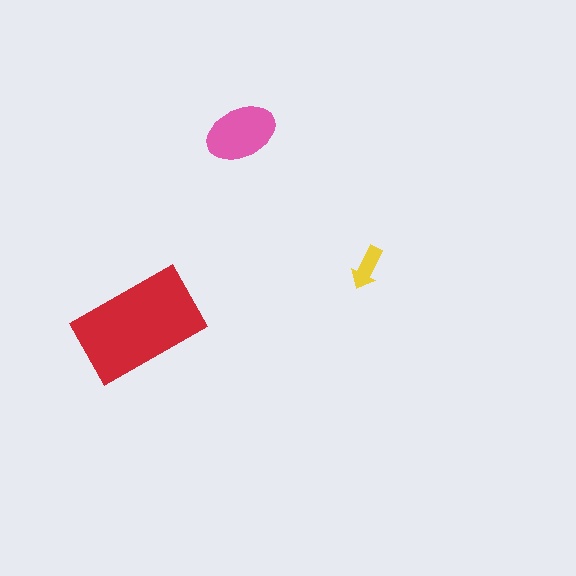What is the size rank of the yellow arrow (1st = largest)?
3rd.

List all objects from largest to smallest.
The red rectangle, the pink ellipse, the yellow arrow.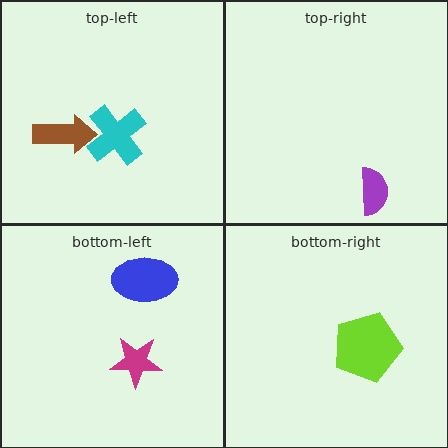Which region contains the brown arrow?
The top-left region.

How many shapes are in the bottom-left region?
2.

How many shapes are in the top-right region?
1.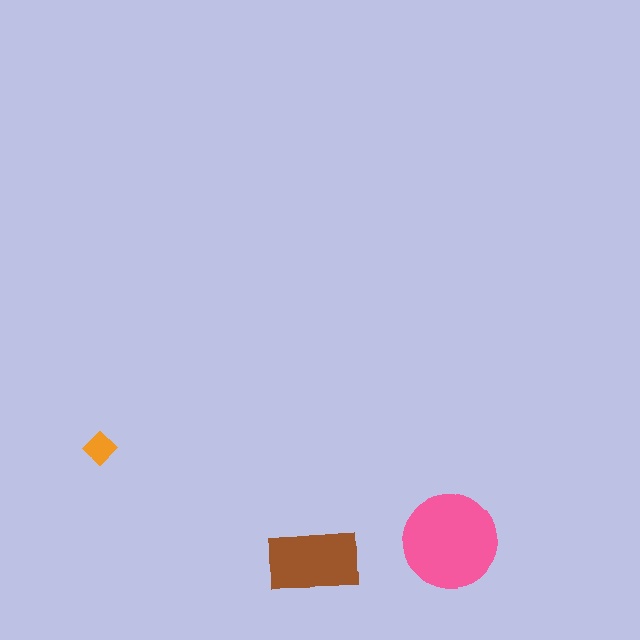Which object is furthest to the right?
The pink circle is rightmost.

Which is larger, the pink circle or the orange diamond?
The pink circle.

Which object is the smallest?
The orange diamond.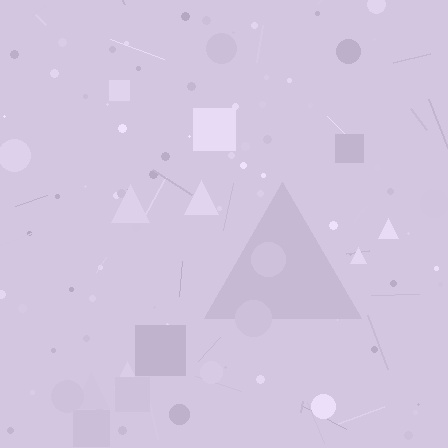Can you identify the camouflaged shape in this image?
The camouflaged shape is a triangle.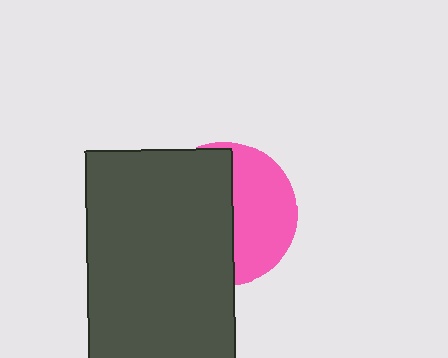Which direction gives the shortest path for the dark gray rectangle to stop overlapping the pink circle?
Moving left gives the shortest separation.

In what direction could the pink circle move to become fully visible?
The pink circle could move right. That would shift it out from behind the dark gray rectangle entirely.